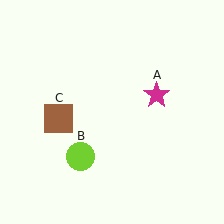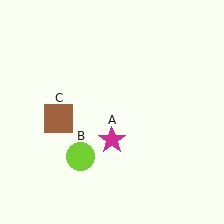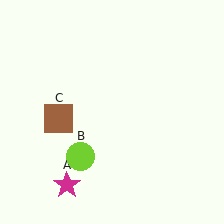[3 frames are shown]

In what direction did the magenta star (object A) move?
The magenta star (object A) moved down and to the left.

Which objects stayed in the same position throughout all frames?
Lime circle (object B) and brown square (object C) remained stationary.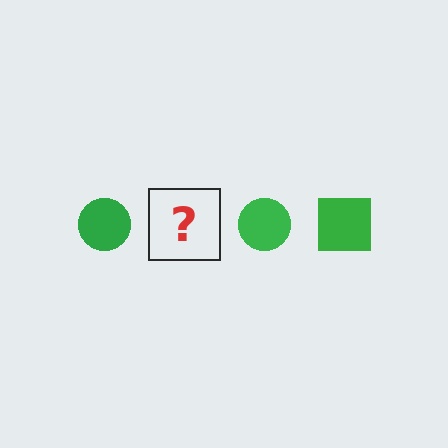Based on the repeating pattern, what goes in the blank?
The blank should be a green square.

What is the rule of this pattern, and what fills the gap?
The rule is that the pattern cycles through circle, square shapes in green. The gap should be filled with a green square.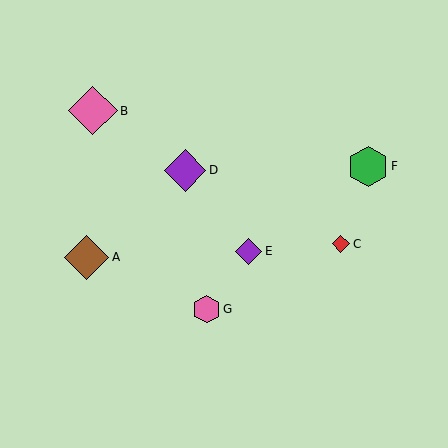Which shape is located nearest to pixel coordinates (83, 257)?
The brown diamond (labeled A) at (87, 257) is nearest to that location.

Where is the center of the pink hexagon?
The center of the pink hexagon is at (206, 309).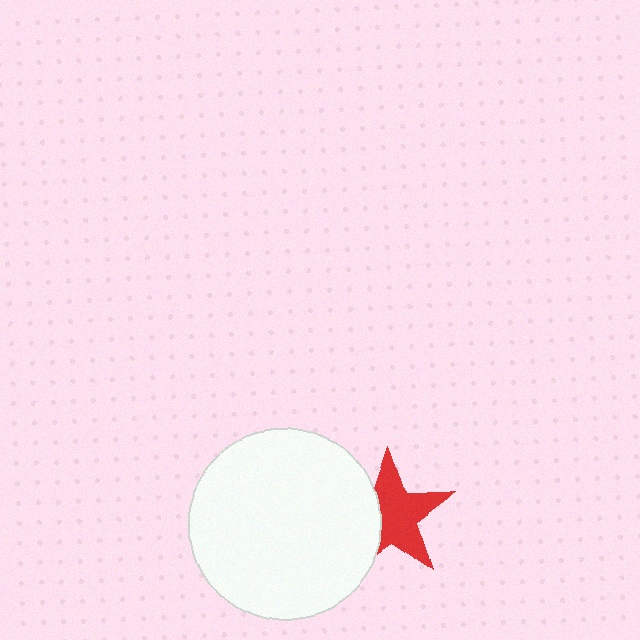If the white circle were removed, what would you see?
You would see the complete red star.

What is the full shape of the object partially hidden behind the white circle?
The partially hidden object is a red star.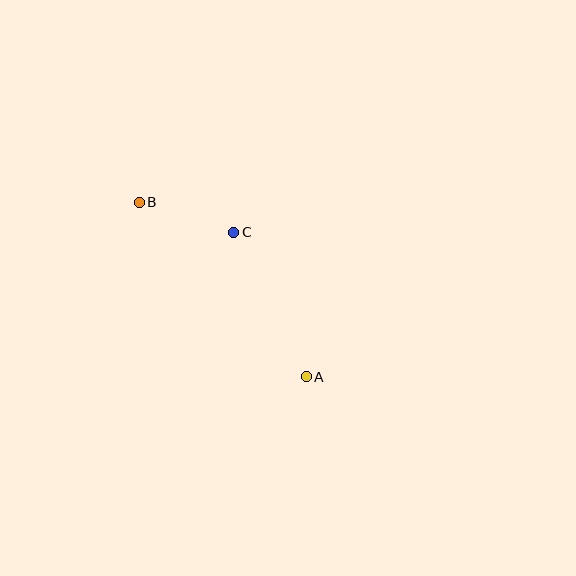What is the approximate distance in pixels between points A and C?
The distance between A and C is approximately 162 pixels.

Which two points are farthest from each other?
Points A and B are farthest from each other.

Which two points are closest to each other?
Points B and C are closest to each other.